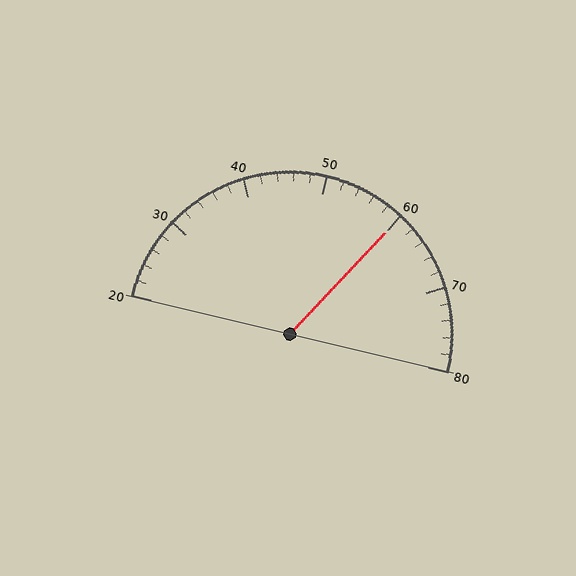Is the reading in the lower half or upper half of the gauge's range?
The reading is in the upper half of the range (20 to 80).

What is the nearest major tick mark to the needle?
The nearest major tick mark is 60.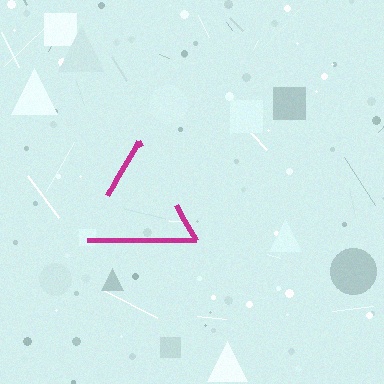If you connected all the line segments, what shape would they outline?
They would outline a triangle.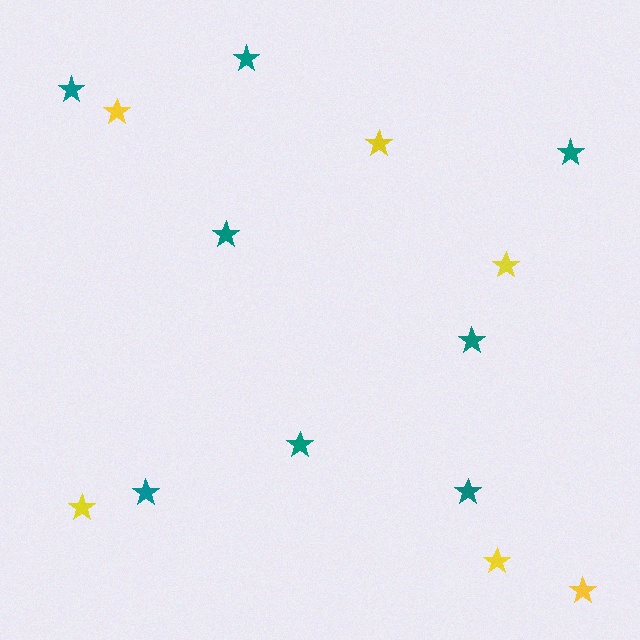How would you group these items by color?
There are 2 groups: one group of yellow stars (6) and one group of teal stars (8).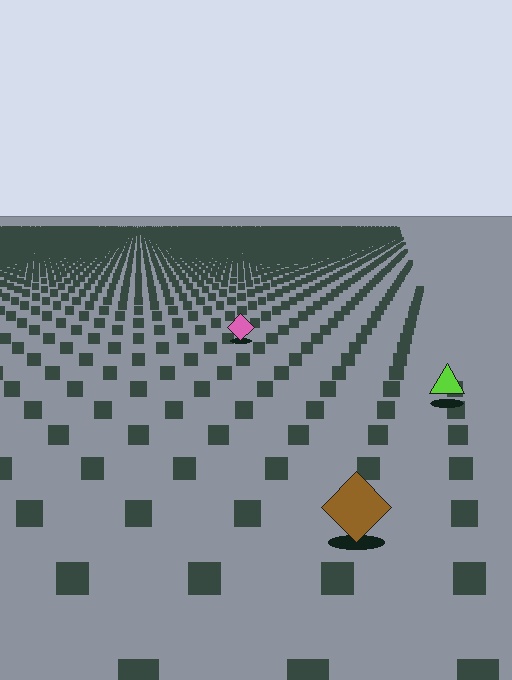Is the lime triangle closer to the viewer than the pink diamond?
Yes. The lime triangle is closer — you can tell from the texture gradient: the ground texture is coarser near it.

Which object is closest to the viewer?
The brown diamond is closest. The texture marks near it are larger and more spread out.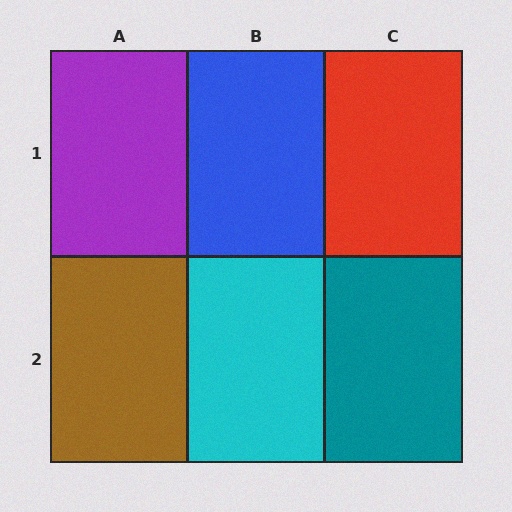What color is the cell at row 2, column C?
Teal.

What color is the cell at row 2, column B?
Cyan.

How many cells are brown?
1 cell is brown.